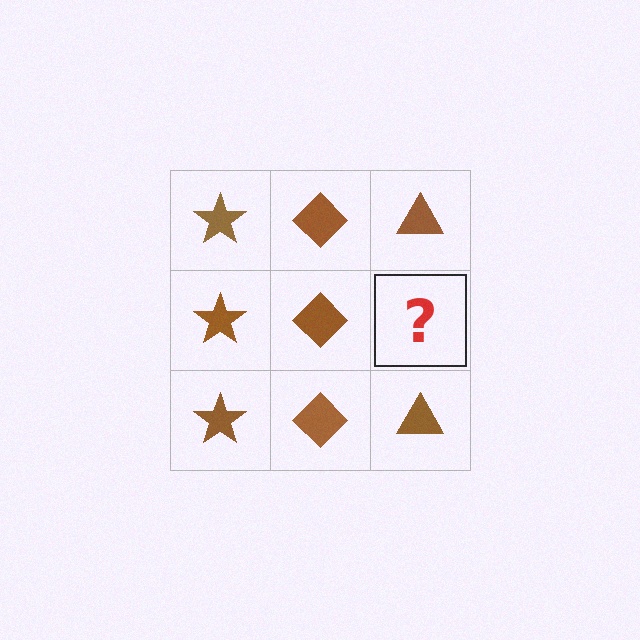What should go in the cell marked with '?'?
The missing cell should contain a brown triangle.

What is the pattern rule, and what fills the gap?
The rule is that each column has a consistent shape. The gap should be filled with a brown triangle.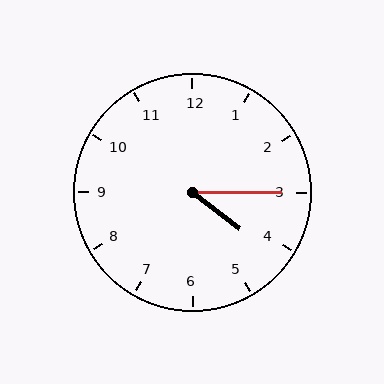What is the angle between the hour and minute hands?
Approximately 38 degrees.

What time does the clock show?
4:15.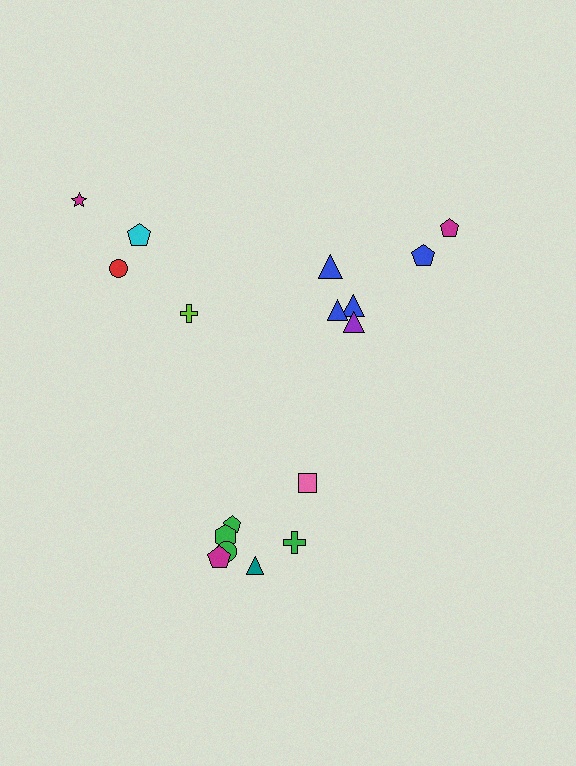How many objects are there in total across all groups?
There are 17 objects.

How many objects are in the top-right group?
There are 6 objects.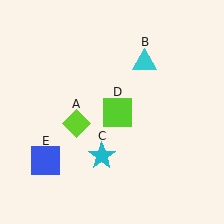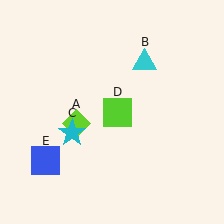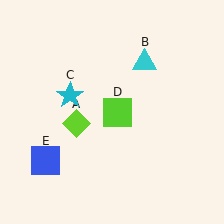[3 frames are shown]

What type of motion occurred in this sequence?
The cyan star (object C) rotated clockwise around the center of the scene.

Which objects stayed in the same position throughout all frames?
Lime diamond (object A) and cyan triangle (object B) and lime square (object D) and blue square (object E) remained stationary.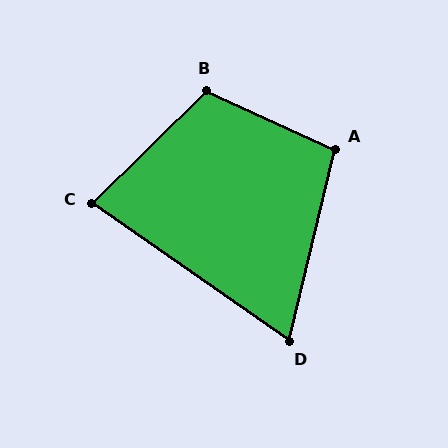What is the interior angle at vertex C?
Approximately 79 degrees (acute).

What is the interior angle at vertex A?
Approximately 101 degrees (obtuse).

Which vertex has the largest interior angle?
B, at approximately 111 degrees.